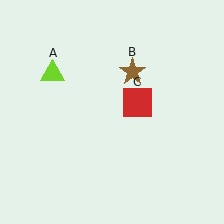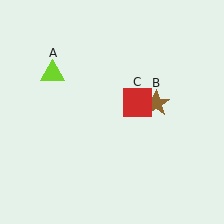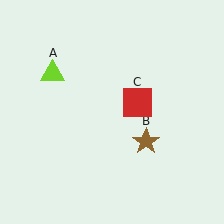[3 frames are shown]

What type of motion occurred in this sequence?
The brown star (object B) rotated clockwise around the center of the scene.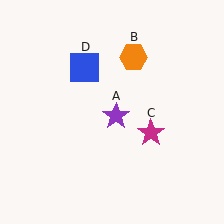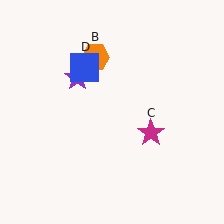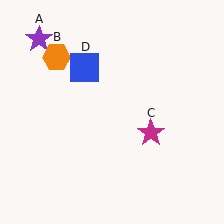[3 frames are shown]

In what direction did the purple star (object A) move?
The purple star (object A) moved up and to the left.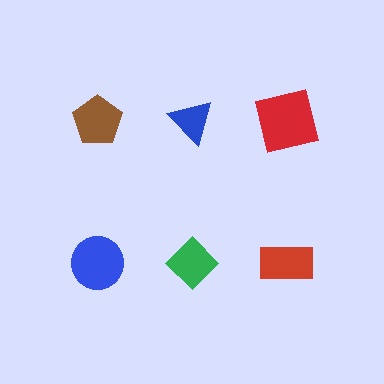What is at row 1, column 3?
A red square.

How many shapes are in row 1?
3 shapes.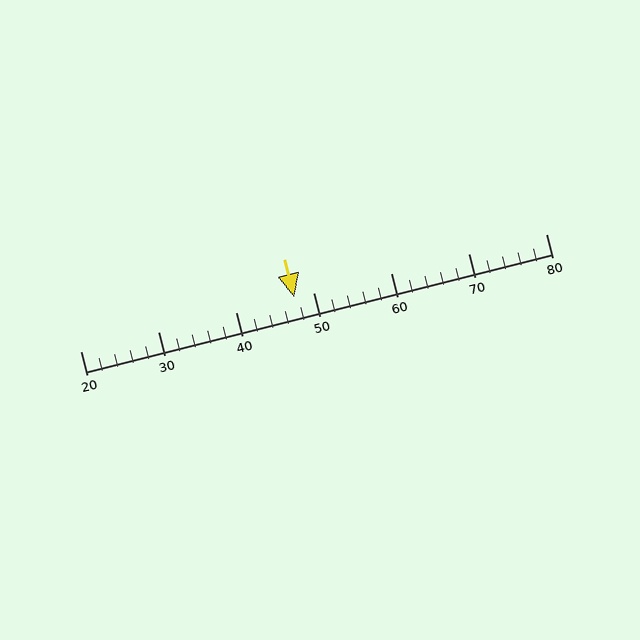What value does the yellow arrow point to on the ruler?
The yellow arrow points to approximately 48.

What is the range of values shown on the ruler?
The ruler shows values from 20 to 80.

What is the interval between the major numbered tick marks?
The major tick marks are spaced 10 units apart.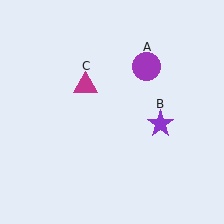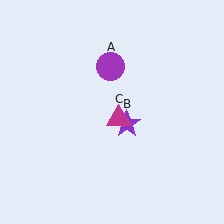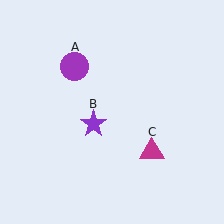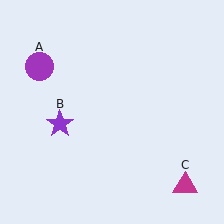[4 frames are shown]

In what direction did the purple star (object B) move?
The purple star (object B) moved left.